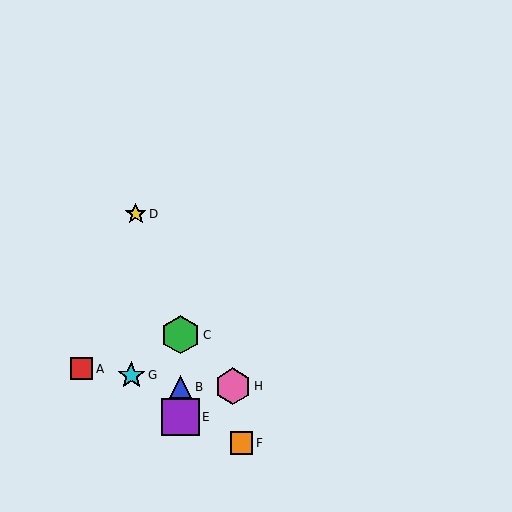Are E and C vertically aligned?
Yes, both are at x≈180.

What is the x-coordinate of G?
Object G is at x≈131.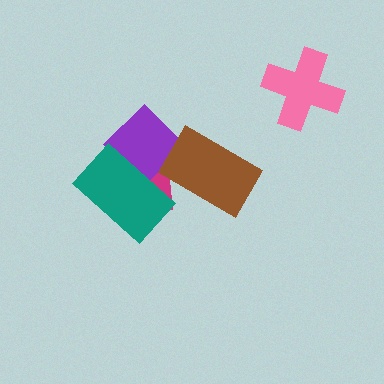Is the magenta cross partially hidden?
Yes, it is partially covered by another shape.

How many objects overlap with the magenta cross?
3 objects overlap with the magenta cross.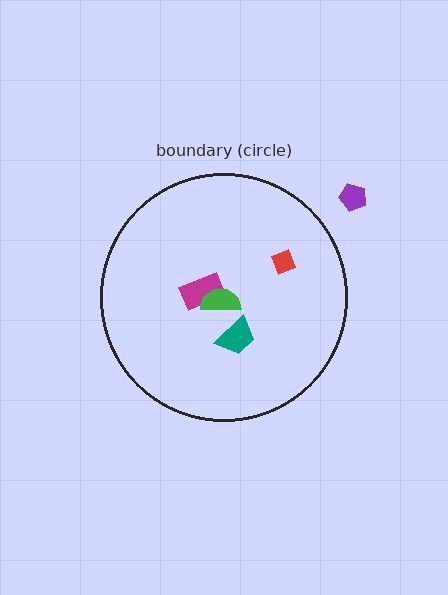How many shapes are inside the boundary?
4 inside, 1 outside.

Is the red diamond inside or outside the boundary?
Inside.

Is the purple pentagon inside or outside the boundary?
Outside.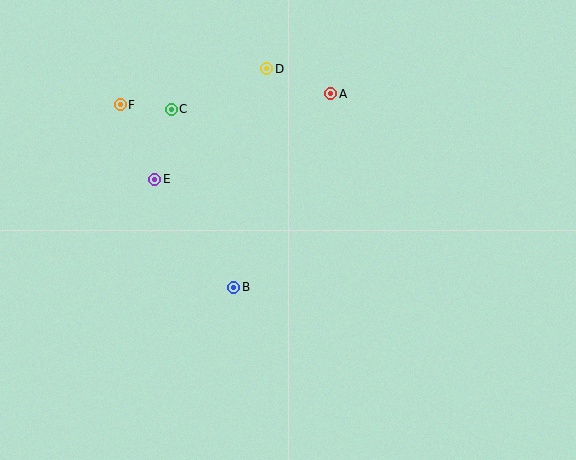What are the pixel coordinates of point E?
Point E is at (155, 179).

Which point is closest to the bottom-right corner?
Point B is closest to the bottom-right corner.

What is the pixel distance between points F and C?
The distance between F and C is 51 pixels.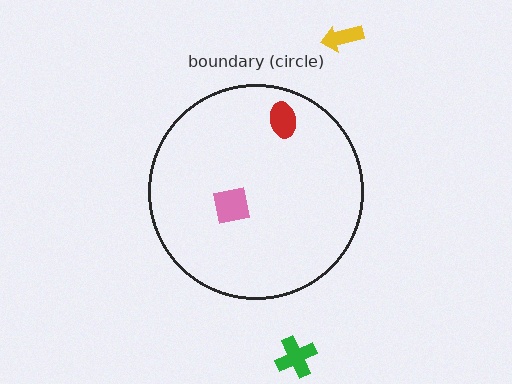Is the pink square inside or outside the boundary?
Inside.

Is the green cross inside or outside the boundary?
Outside.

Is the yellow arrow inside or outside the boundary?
Outside.